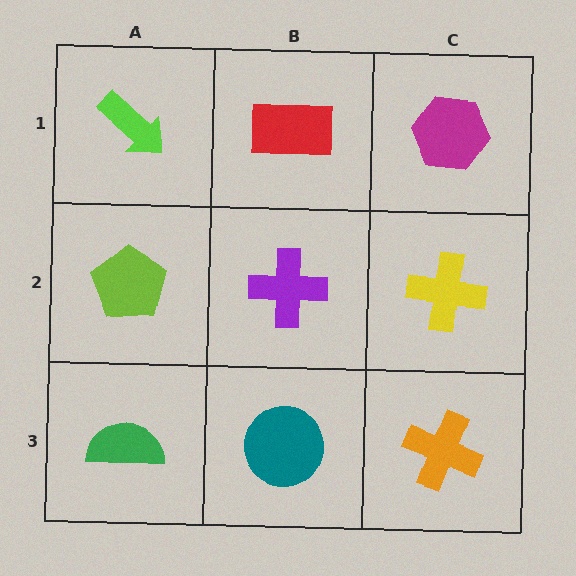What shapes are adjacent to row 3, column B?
A purple cross (row 2, column B), a green semicircle (row 3, column A), an orange cross (row 3, column C).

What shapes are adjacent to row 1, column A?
A lime pentagon (row 2, column A), a red rectangle (row 1, column B).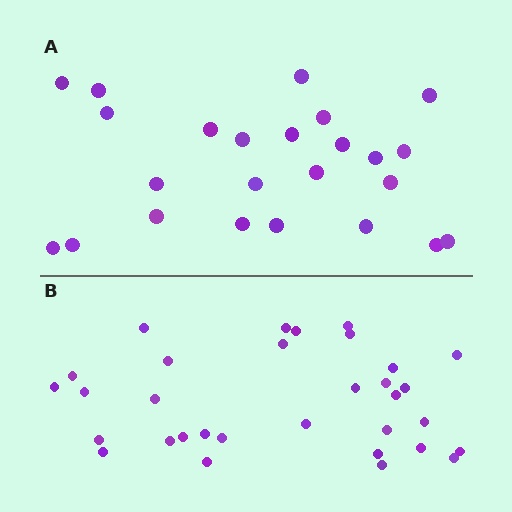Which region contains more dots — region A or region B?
Region B (the bottom region) has more dots.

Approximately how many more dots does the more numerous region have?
Region B has roughly 8 or so more dots than region A.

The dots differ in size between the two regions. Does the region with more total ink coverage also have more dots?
No. Region A has more total ink coverage because its dots are larger, but region B actually contains more individual dots. Total area can be misleading — the number of items is what matters here.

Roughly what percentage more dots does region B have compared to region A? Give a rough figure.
About 35% more.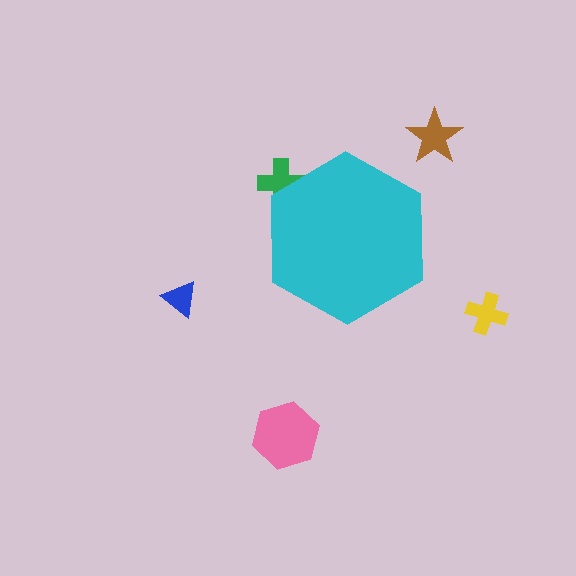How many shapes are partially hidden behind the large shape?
1 shape is partially hidden.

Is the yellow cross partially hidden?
No, the yellow cross is fully visible.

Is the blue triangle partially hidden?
No, the blue triangle is fully visible.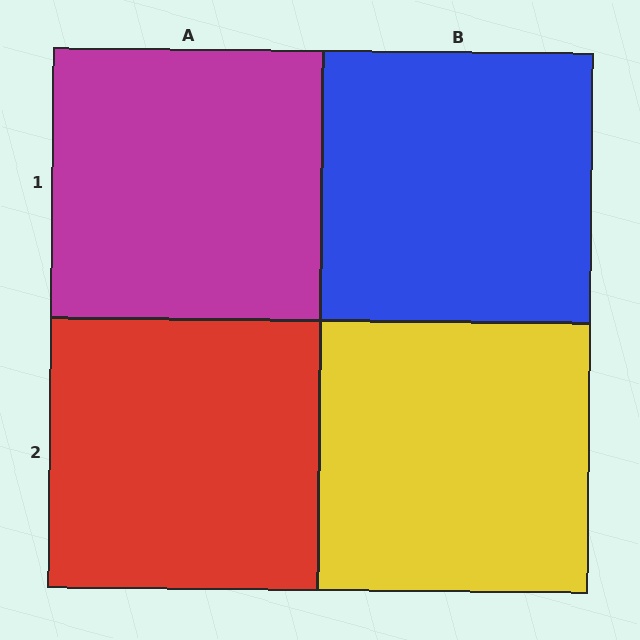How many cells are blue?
1 cell is blue.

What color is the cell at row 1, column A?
Magenta.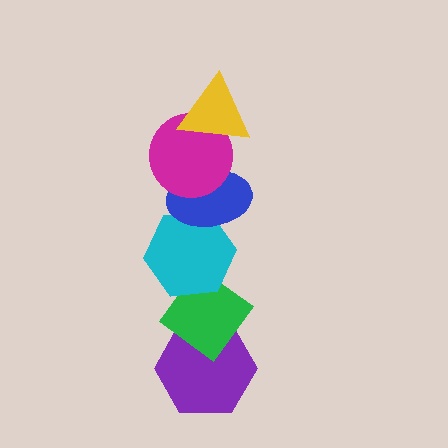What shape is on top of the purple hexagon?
The green diamond is on top of the purple hexagon.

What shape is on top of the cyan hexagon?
The blue ellipse is on top of the cyan hexagon.